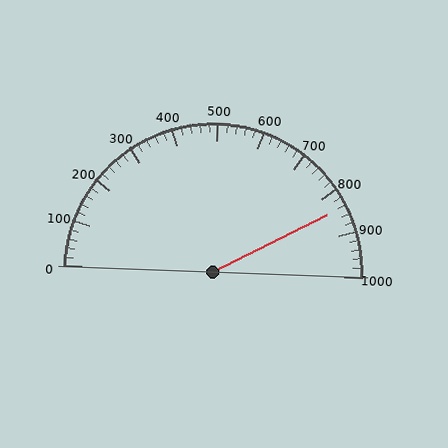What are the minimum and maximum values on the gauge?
The gauge ranges from 0 to 1000.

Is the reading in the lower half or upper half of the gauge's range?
The reading is in the upper half of the range (0 to 1000).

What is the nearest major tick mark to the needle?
The nearest major tick mark is 800.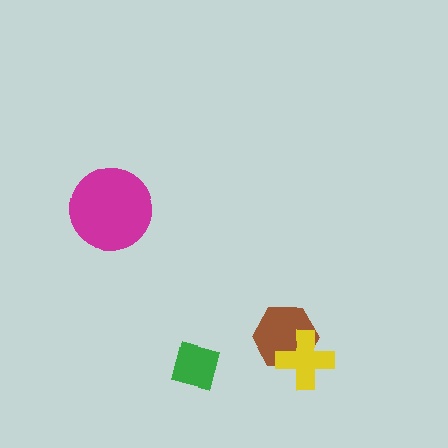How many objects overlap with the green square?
0 objects overlap with the green square.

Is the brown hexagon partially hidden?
Yes, it is partially covered by another shape.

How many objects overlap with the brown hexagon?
1 object overlaps with the brown hexagon.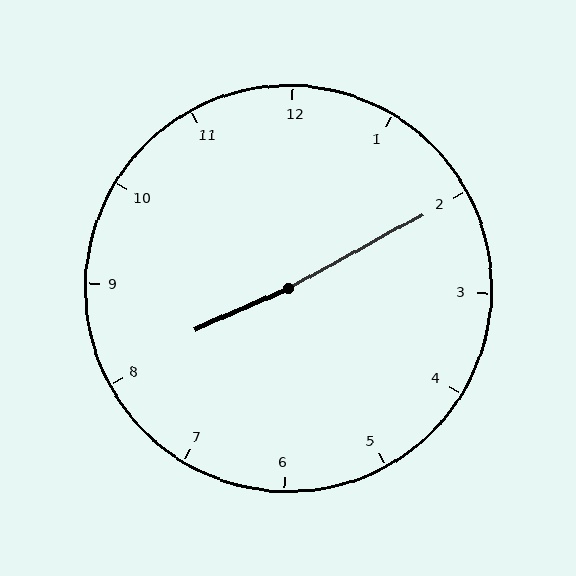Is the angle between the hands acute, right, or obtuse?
It is obtuse.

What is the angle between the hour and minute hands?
Approximately 175 degrees.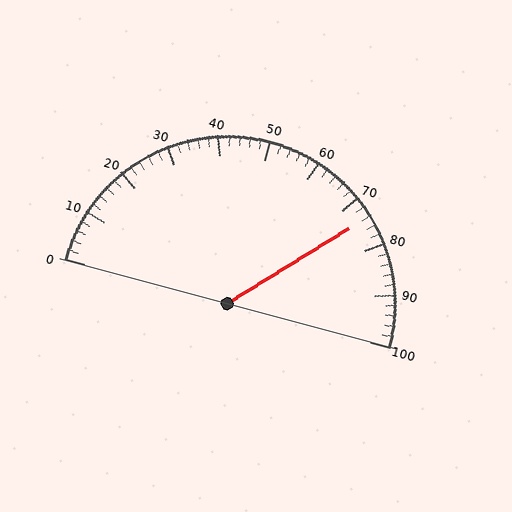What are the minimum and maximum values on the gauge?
The gauge ranges from 0 to 100.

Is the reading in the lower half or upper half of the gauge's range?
The reading is in the upper half of the range (0 to 100).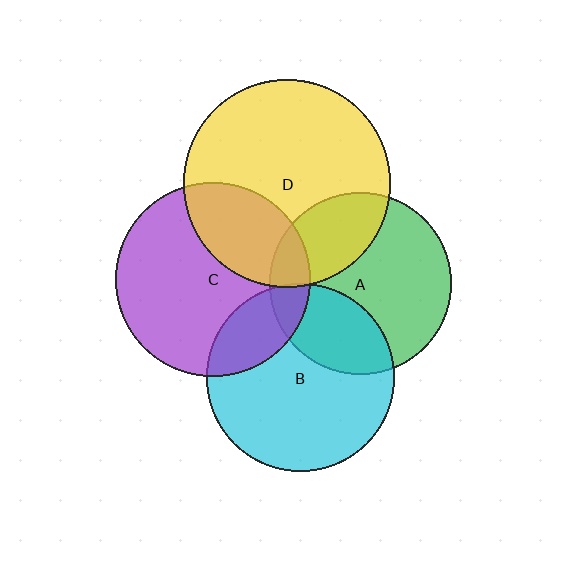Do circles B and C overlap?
Yes.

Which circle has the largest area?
Circle D (yellow).